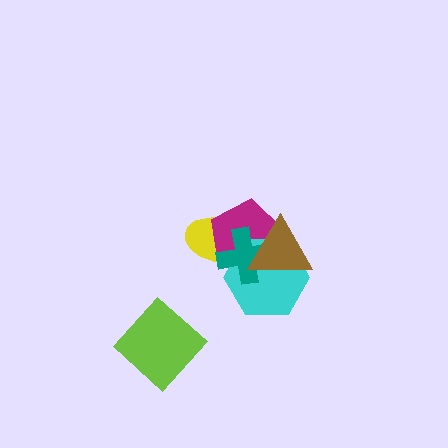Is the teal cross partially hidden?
Yes, it is partially covered by another shape.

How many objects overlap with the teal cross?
4 objects overlap with the teal cross.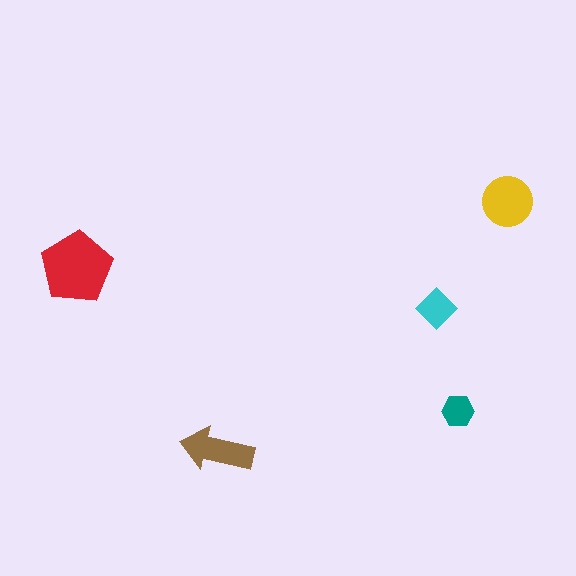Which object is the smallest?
The teal hexagon.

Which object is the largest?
The red pentagon.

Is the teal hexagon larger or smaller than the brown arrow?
Smaller.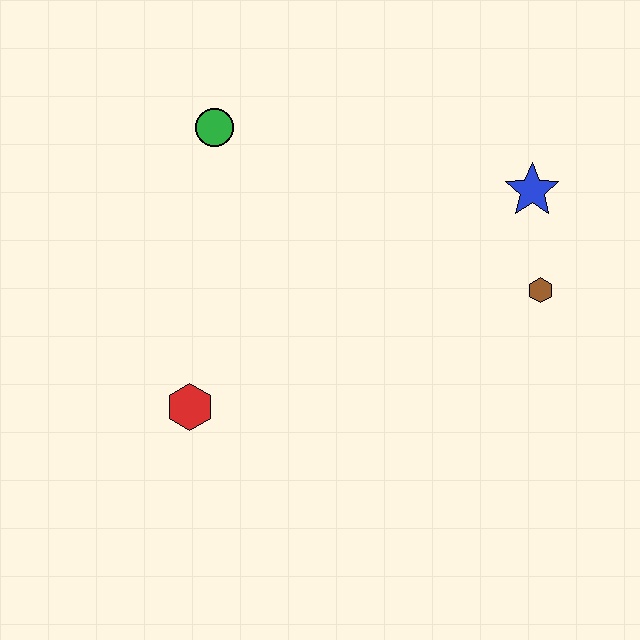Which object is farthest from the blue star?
The red hexagon is farthest from the blue star.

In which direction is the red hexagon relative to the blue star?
The red hexagon is to the left of the blue star.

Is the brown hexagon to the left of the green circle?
No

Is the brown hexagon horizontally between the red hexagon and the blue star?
No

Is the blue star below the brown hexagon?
No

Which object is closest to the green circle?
The red hexagon is closest to the green circle.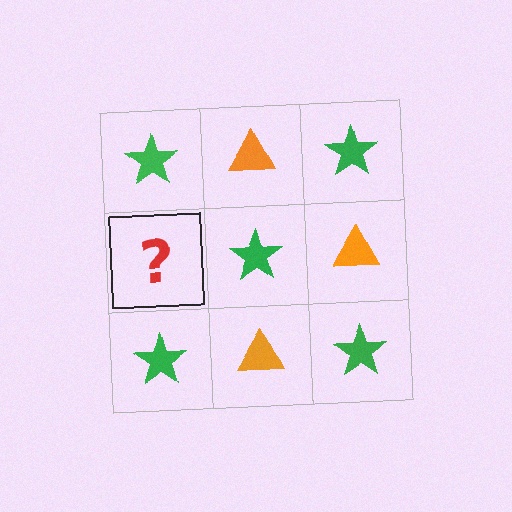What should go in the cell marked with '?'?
The missing cell should contain an orange triangle.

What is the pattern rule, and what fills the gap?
The rule is that it alternates green star and orange triangle in a checkerboard pattern. The gap should be filled with an orange triangle.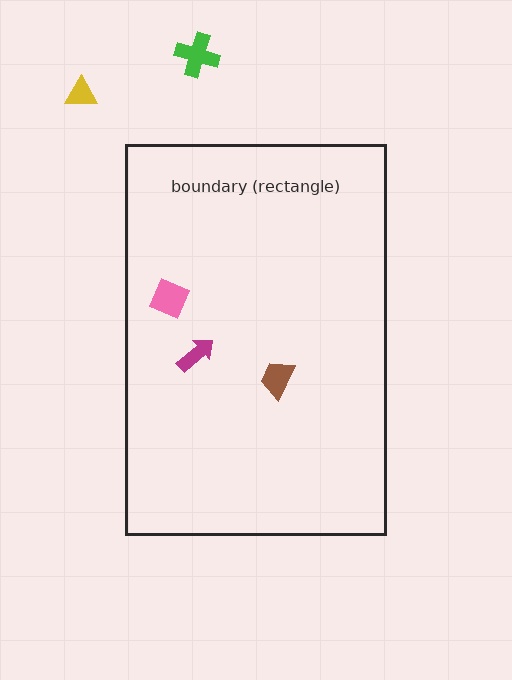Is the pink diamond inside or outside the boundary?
Inside.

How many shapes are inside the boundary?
3 inside, 2 outside.